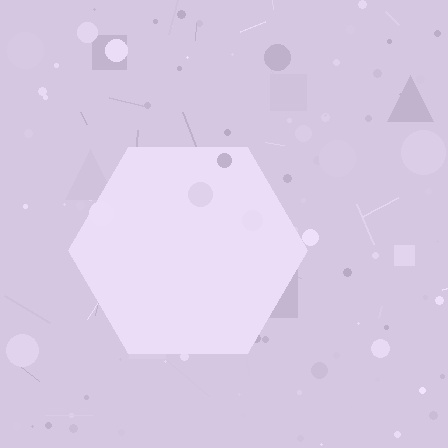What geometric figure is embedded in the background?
A hexagon is embedded in the background.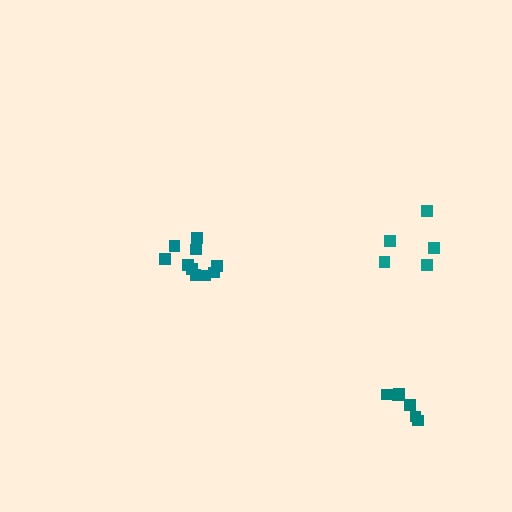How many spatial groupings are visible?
There are 3 spatial groupings.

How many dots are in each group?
Group 1: 6 dots, Group 2: 10 dots, Group 3: 5 dots (21 total).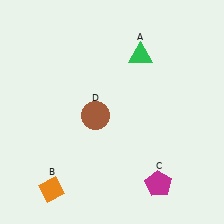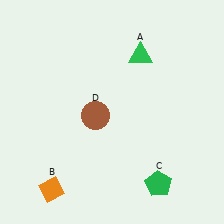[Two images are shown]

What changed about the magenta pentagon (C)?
In Image 1, C is magenta. In Image 2, it changed to green.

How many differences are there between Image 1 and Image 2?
There is 1 difference between the two images.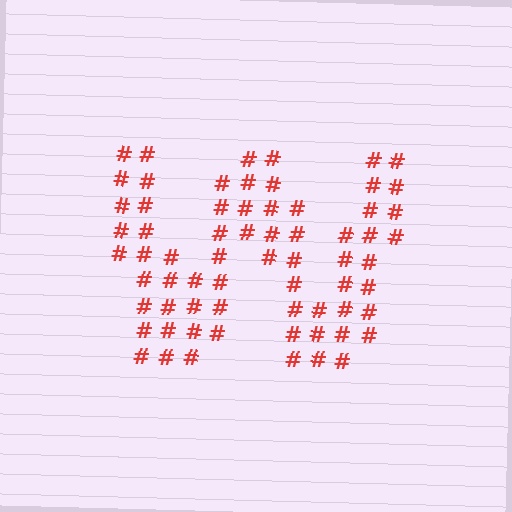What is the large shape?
The large shape is the letter W.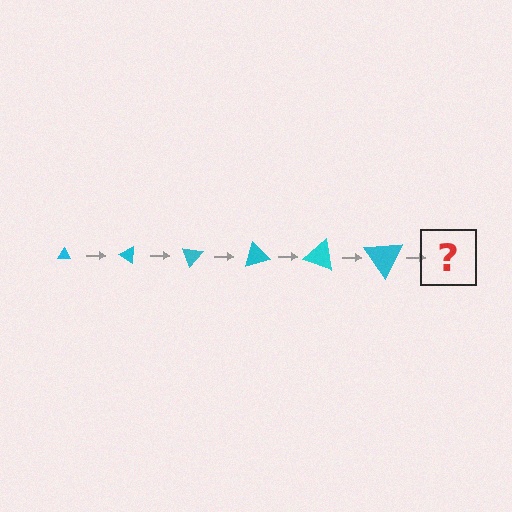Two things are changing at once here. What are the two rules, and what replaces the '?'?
The two rules are that the triangle grows larger each step and it rotates 35 degrees each step. The '?' should be a triangle, larger than the previous one and rotated 210 degrees from the start.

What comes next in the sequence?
The next element should be a triangle, larger than the previous one and rotated 210 degrees from the start.